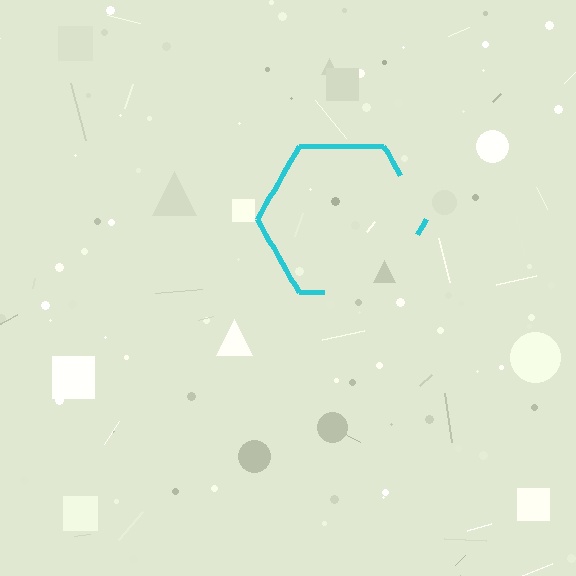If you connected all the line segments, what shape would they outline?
They would outline a hexagon.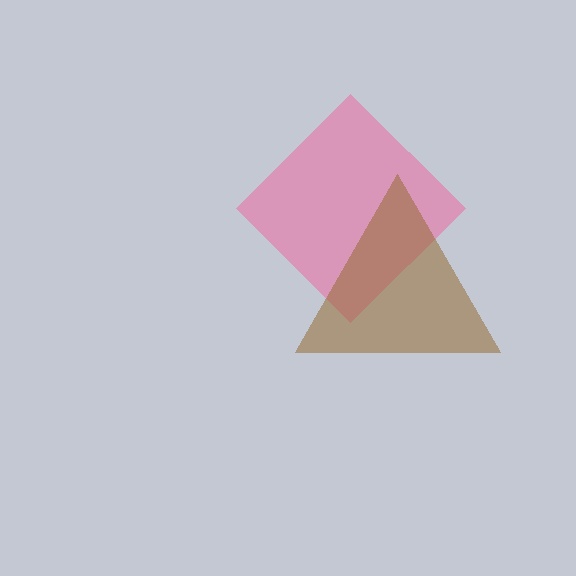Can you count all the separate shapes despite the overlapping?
Yes, there are 2 separate shapes.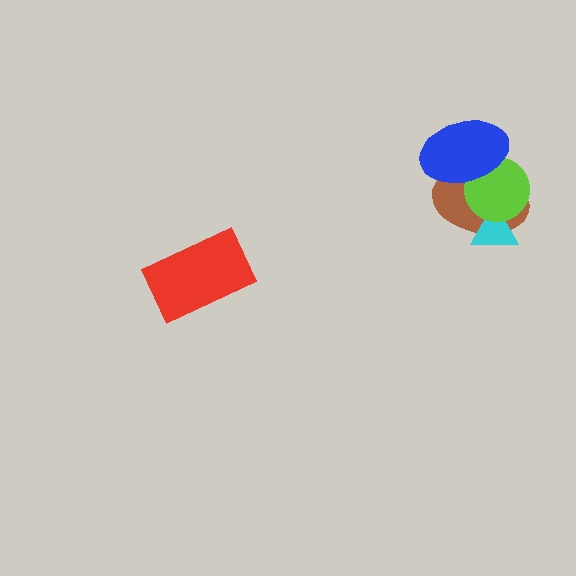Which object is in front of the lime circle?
The blue ellipse is in front of the lime circle.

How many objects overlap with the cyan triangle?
2 objects overlap with the cyan triangle.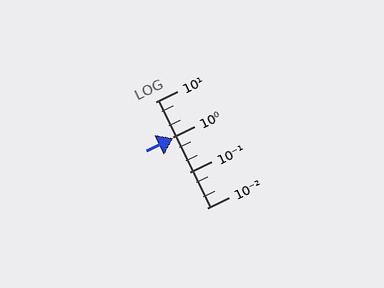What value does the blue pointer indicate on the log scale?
The pointer indicates approximately 0.92.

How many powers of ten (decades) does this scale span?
The scale spans 3 decades, from 0.01 to 10.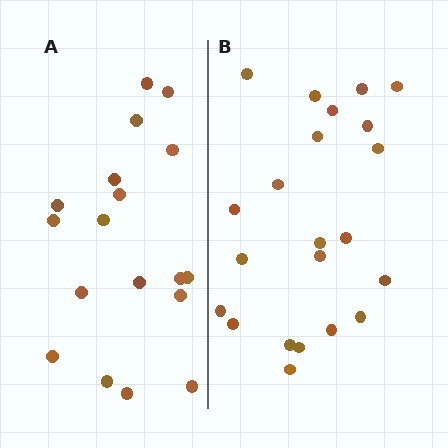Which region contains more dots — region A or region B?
Region B (the right region) has more dots.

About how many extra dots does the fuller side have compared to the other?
Region B has about 4 more dots than region A.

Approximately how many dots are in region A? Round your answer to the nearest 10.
About 20 dots. (The exact count is 18, which rounds to 20.)